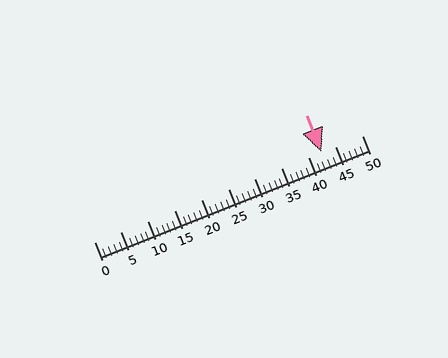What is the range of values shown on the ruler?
The ruler shows values from 0 to 50.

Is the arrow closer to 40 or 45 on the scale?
The arrow is closer to 45.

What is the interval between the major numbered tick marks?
The major tick marks are spaced 5 units apart.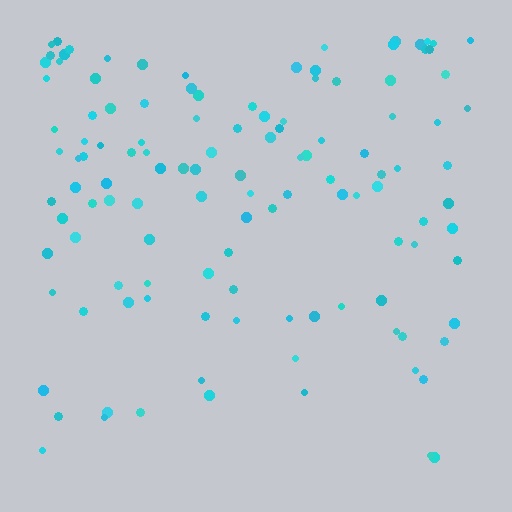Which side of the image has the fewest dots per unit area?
The bottom.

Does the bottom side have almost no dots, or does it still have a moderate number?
Still a moderate number, just noticeably fewer than the top.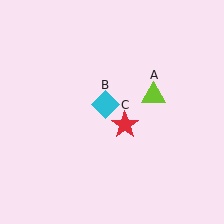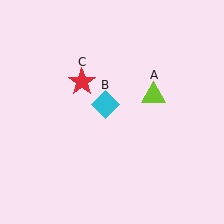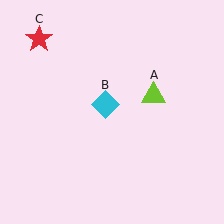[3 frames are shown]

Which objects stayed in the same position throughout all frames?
Lime triangle (object A) and cyan diamond (object B) remained stationary.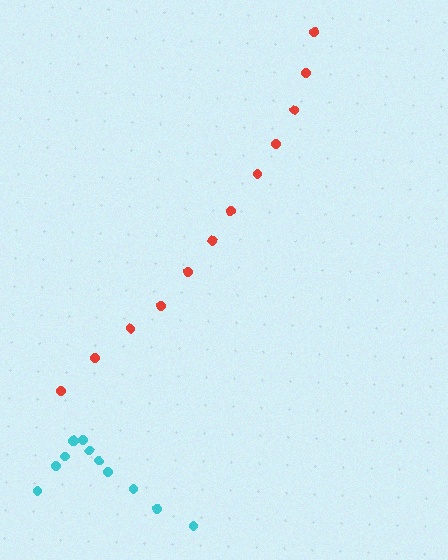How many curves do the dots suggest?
There are 2 distinct paths.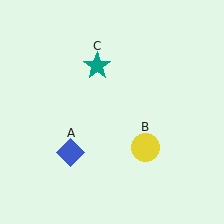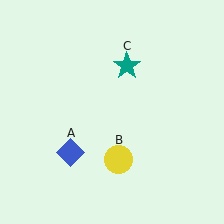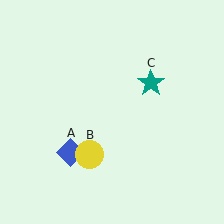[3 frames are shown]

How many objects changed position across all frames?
2 objects changed position: yellow circle (object B), teal star (object C).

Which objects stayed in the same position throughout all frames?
Blue diamond (object A) remained stationary.